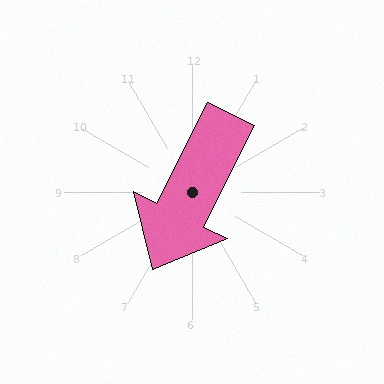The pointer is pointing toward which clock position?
Roughly 7 o'clock.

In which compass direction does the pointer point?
Southwest.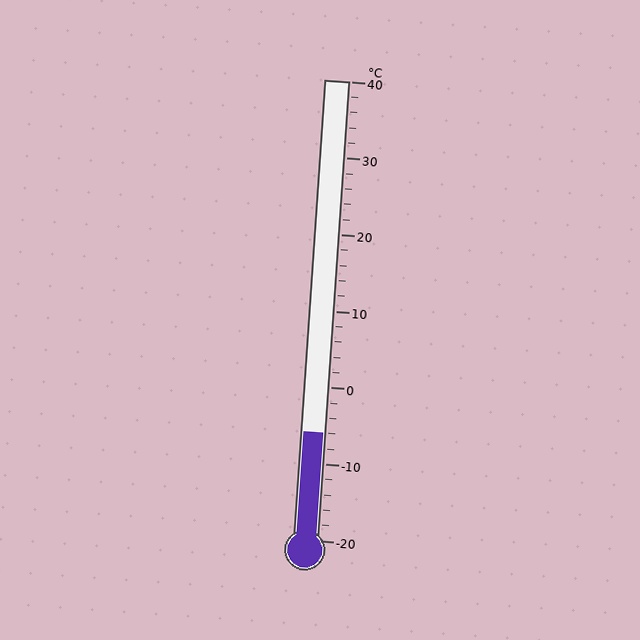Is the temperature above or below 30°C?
The temperature is below 30°C.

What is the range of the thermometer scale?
The thermometer scale ranges from -20°C to 40°C.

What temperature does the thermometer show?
The thermometer shows approximately -6°C.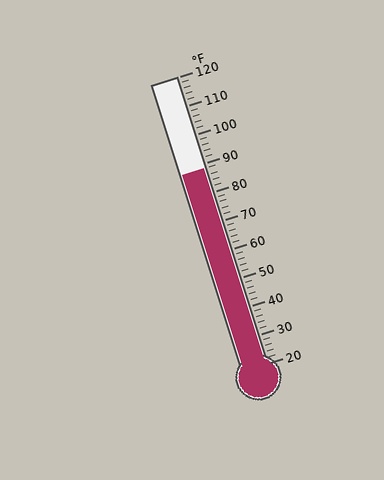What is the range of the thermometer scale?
The thermometer scale ranges from 20°F to 120°F.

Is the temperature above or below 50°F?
The temperature is above 50°F.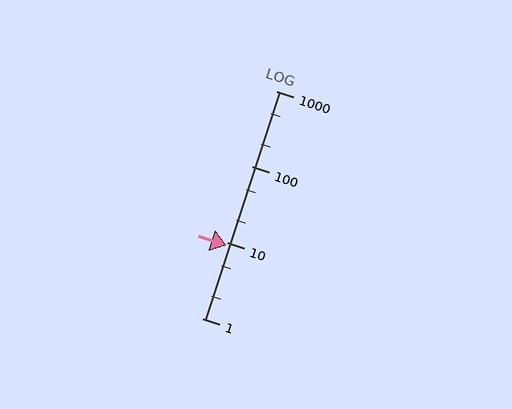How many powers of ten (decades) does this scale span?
The scale spans 3 decades, from 1 to 1000.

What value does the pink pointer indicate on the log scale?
The pointer indicates approximately 9.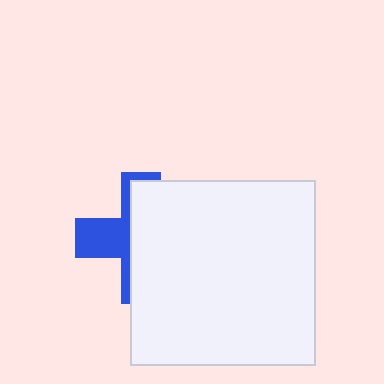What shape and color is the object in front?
The object in front is a white square.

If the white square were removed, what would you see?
You would see the complete blue cross.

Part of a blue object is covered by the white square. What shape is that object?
It is a cross.